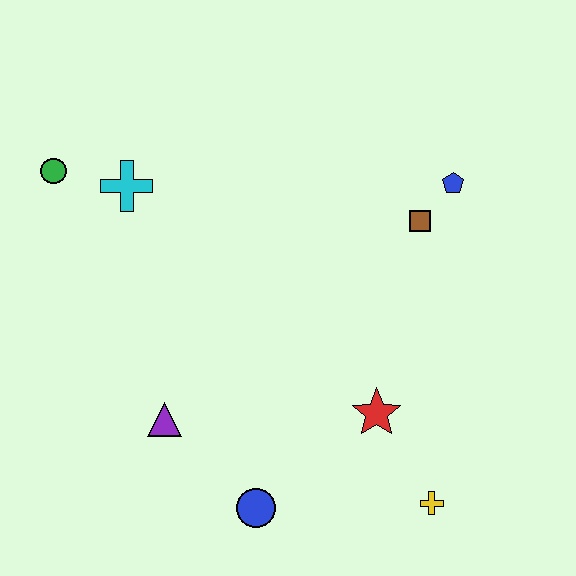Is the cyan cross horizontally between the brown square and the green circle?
Yes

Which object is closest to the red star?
The yellow cross is closest to the red star.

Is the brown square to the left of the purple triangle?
No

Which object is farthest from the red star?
The green circle is farthest from the red star.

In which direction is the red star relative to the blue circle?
The red star is to the right of the blue circle.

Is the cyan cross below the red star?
No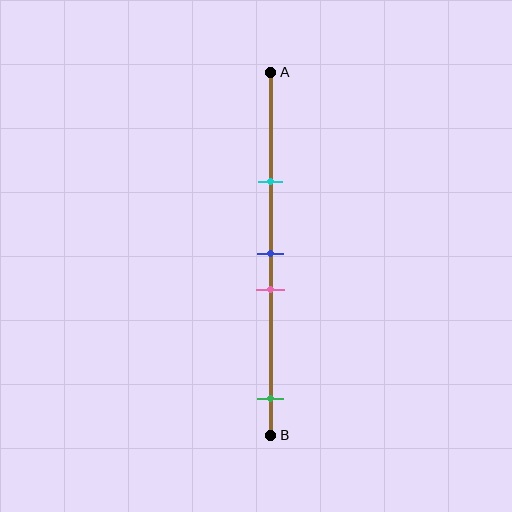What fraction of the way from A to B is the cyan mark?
The cyan mark is approximately 30% (0.3) of the way from A to B.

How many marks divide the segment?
There are 4 marks dividing the segment.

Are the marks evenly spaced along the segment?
No, the marks are not evenly spaced.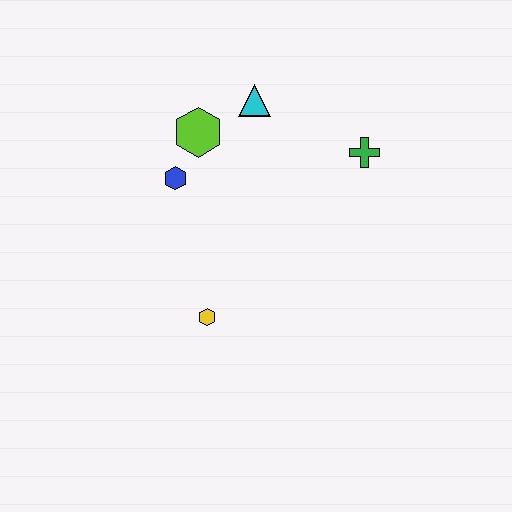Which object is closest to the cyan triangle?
The lime hexagon is closest to the cyan triangle.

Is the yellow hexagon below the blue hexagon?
Yes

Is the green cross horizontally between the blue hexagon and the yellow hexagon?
No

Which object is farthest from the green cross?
The yellow hexagon is farthest from the green cross.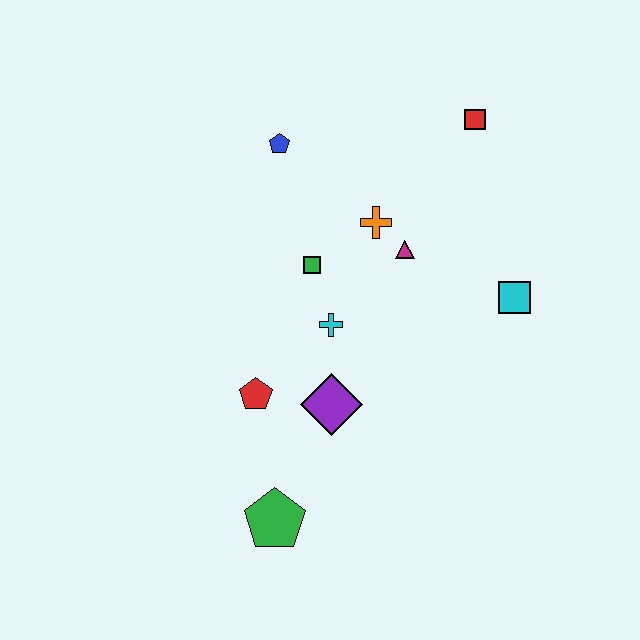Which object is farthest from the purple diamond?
The red square is farthest from the purple diamond.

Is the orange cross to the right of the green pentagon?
Yes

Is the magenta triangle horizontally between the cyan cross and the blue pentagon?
No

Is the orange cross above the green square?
Yes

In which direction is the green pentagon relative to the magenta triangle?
The green pentagon is below the magenta triangle.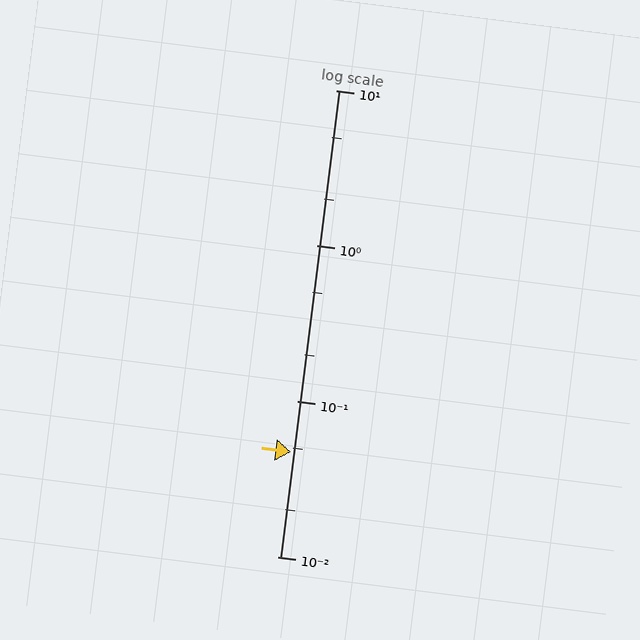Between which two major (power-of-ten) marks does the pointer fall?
The pointer is between 0.01 and 0.1.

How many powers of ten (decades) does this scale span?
The scale spans 3 decades, from 0.01 to 10.